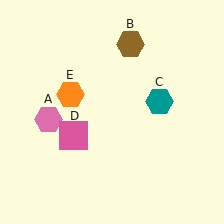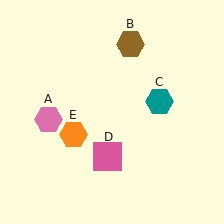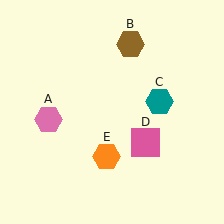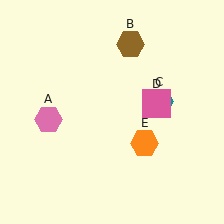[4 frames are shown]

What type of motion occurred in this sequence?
The pink square (object D), orange hexagon (object E) rotated counterclockwise around the center of the scene.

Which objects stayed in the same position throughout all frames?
Pink hexagon (object A) and brown hexagon (object B) and teal hexagon (object C) remained stationary.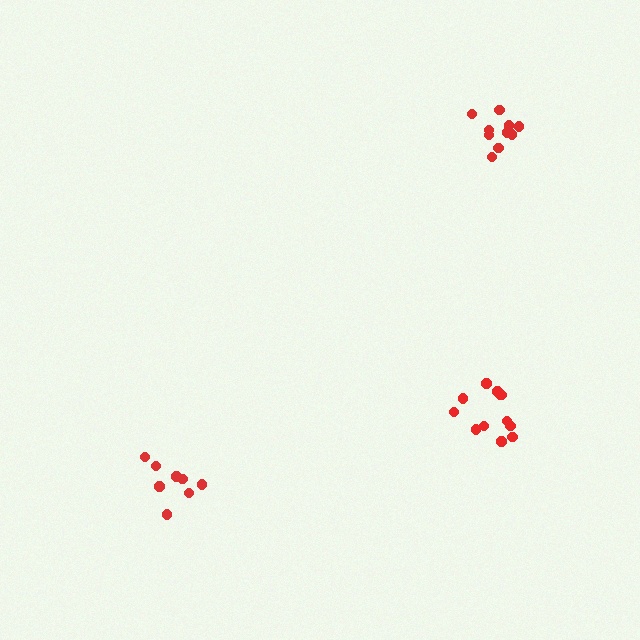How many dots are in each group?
Group 1: 8 dots, Group 2: 11 dots, Group 3: 12 dots (31 total).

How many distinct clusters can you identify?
There are 3 distinct clusters.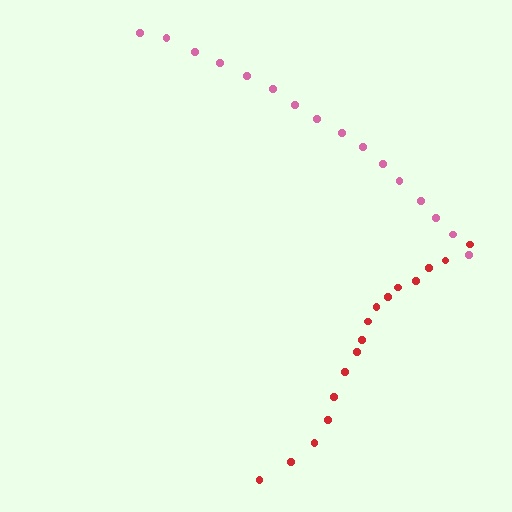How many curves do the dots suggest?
There are 2 distinct paths.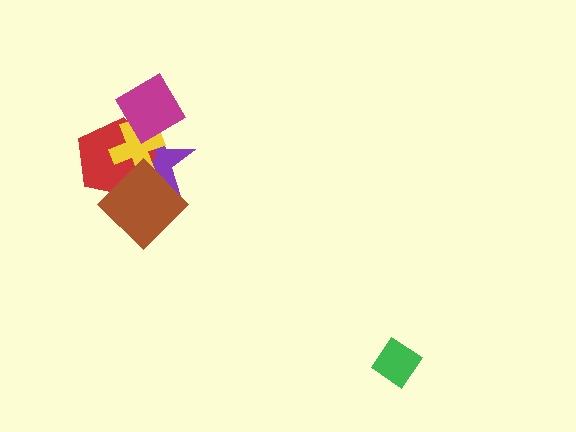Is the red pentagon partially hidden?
Yes, it is partially covered by another shape.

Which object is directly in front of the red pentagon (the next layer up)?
The yellow cross is directly in front of the red pentagon.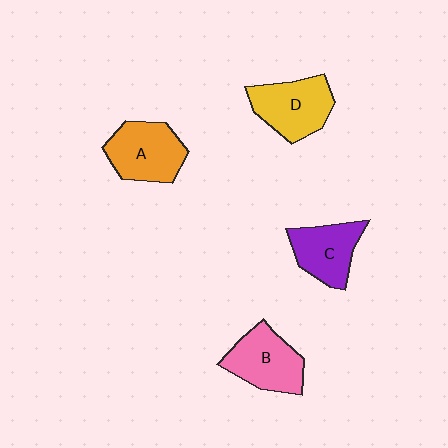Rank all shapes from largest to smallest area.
From largest to smallest: D (yellow), A (orange), B (pink), C (purple).